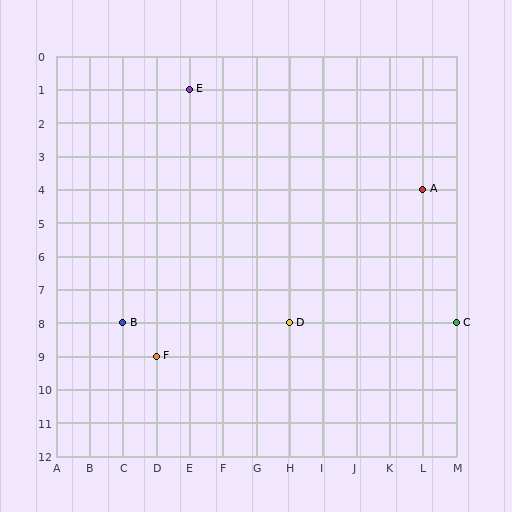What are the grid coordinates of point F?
Point F is at grid coordinates (D, 9).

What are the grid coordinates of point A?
Point A is at grid coordinates (L, 4).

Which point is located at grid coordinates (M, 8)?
Point C is at (M, 8).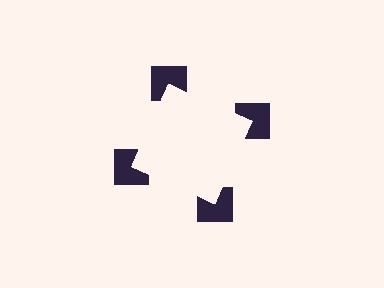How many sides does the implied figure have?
4 sides.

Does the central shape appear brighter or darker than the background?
It typically appears slightly brighter than the background, even though no actual brightness change is drawn.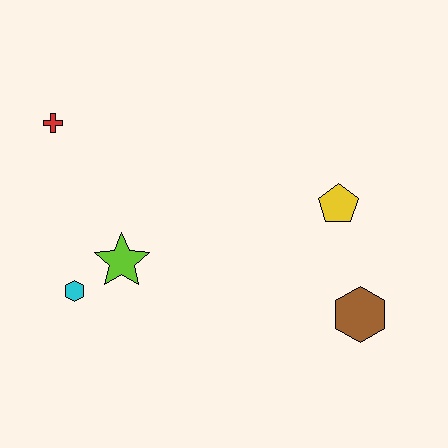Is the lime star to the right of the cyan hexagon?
Yes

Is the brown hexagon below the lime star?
Yes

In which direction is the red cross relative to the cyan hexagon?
The red cross is above the cyan hexagon.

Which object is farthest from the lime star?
The brown hexagon is farthest from the lime star.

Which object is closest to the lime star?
The cyan hexagon is closest to the lime star.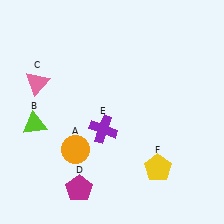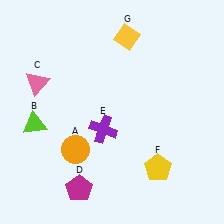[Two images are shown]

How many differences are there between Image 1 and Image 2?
There is 1 difference between the two images.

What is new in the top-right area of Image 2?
A yellow diamond (G) was added in the top-right area of Image 2.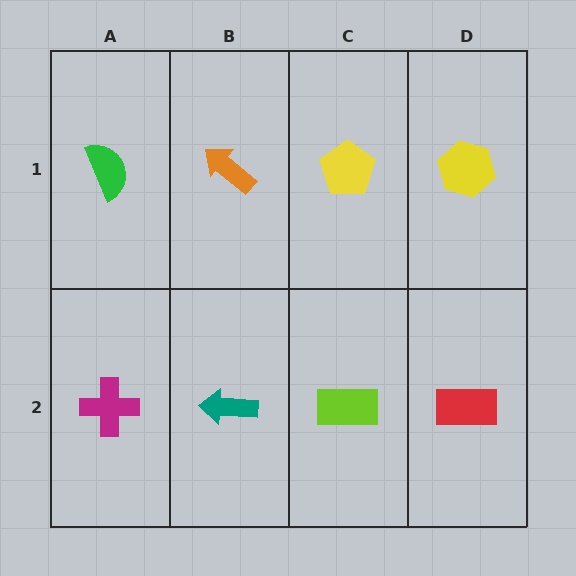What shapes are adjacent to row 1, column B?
A teal arrow (row 2, column B), a green semicircle (row 1, column A), a yellow pentagon (row 1, column C).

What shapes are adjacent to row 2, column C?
A yellow pentagon (row 1, column C), a teal arrow (row 2, column B), a red rectangle (row 2, column D).